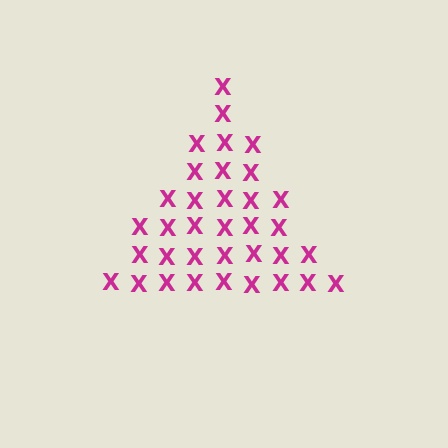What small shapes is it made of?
It is made of small letter X's.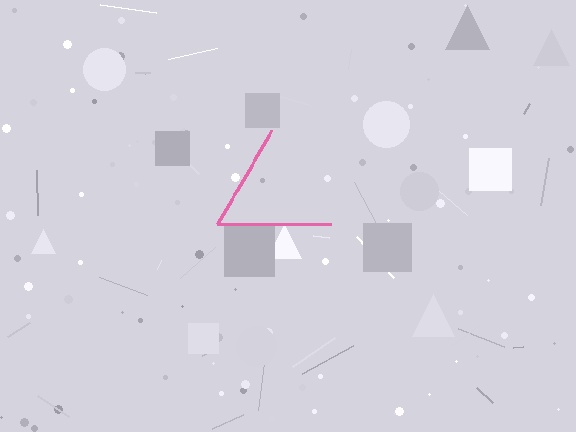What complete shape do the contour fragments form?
The contour fragments form a triangle.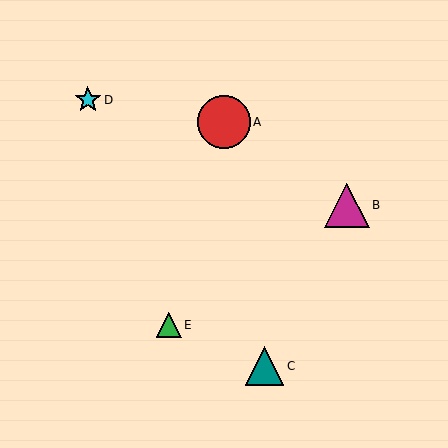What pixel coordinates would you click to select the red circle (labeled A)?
Click at (224, 122) to select the red circle A.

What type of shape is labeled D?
Shape D is a cyan star.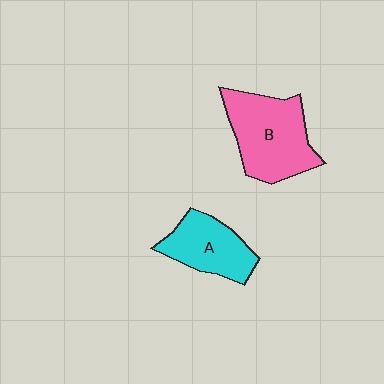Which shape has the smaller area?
Shape A (cyan).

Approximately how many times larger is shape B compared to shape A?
Approximately 1.4 times.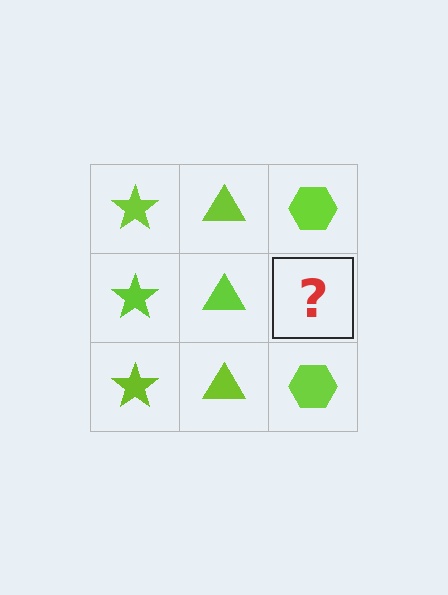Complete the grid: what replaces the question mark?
The question mark should be replaced with a lime hexagon.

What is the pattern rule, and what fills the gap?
The rule is that each column has a consistent shape. The gap should be filled with a lime hexagon.